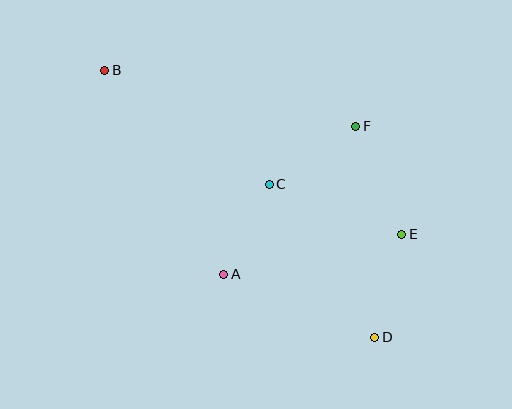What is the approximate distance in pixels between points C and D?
The distance between C and D is approximately 186 pixels.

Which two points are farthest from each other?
Points B and D are farthest from each other.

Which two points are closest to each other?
Points A and C are closest to each other.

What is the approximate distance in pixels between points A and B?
The distance between A and B is approximately 236 pixels.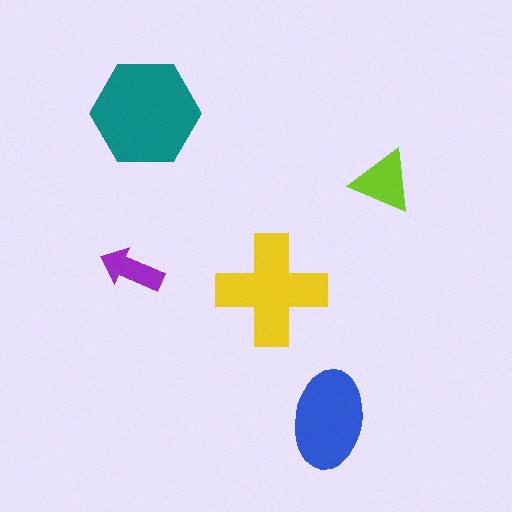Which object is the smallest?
The purple arrow.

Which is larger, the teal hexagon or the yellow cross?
The teal hexagon.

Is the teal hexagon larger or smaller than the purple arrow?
Larger.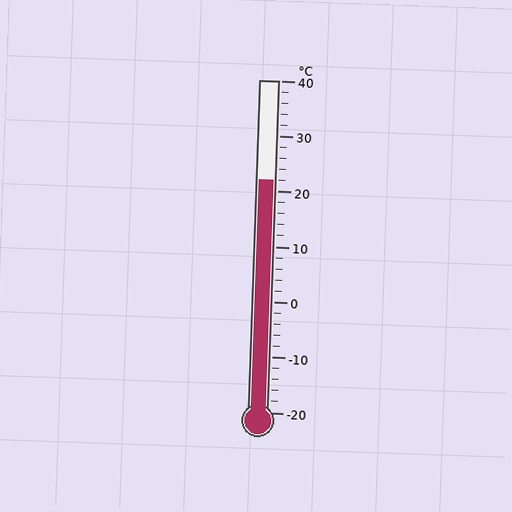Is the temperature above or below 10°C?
The temperature is above 10°C.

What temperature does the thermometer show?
The thermometer shows approximately 22°C.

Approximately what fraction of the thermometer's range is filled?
The thermometer is filled to approximately 70% of its range.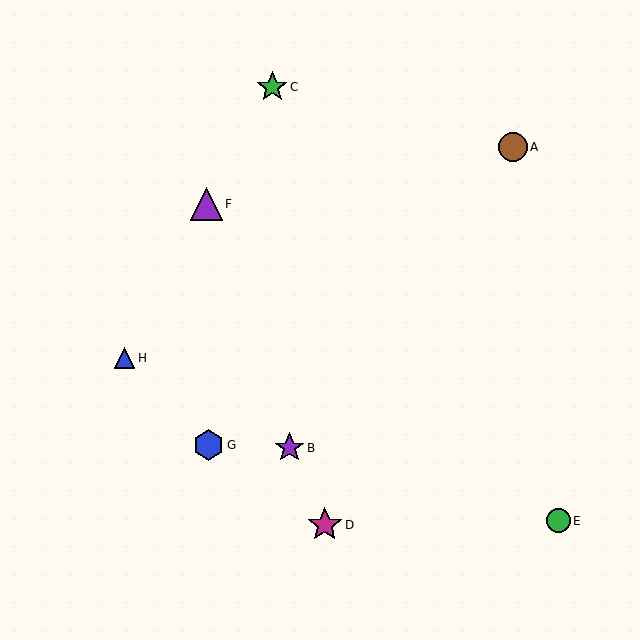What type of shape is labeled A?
Shape A is a brown circle.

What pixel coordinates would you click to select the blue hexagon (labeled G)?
Click at (209, 445) to select the blue hexagon G.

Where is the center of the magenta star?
The center of the magenta star is at (325, 525).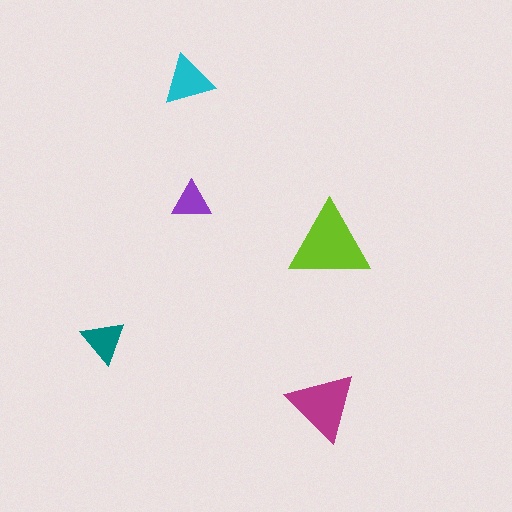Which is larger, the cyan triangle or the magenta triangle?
The magenta one.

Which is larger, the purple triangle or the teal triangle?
The teal one.